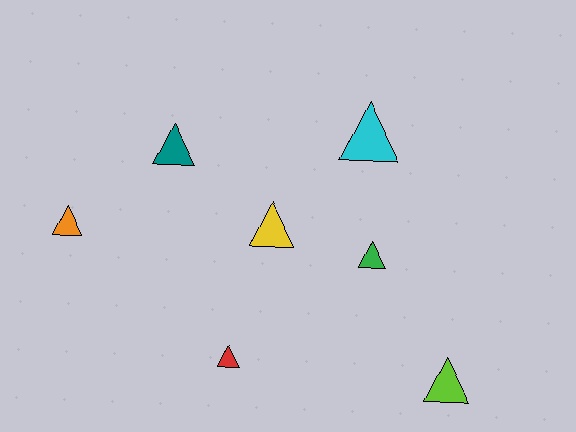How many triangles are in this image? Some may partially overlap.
There are 7 triangles.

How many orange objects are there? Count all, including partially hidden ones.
There is 1 orange object.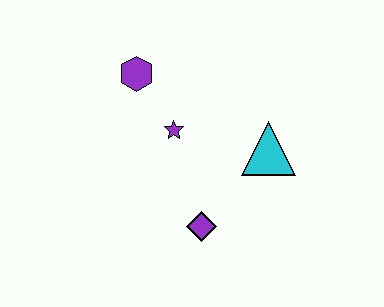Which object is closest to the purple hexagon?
The purple star is closest to the purple hexagon.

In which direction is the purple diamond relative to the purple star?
The purple diamond is below the purple star.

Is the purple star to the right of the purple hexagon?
Yes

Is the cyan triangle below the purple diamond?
No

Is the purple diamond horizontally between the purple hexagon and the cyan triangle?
Yes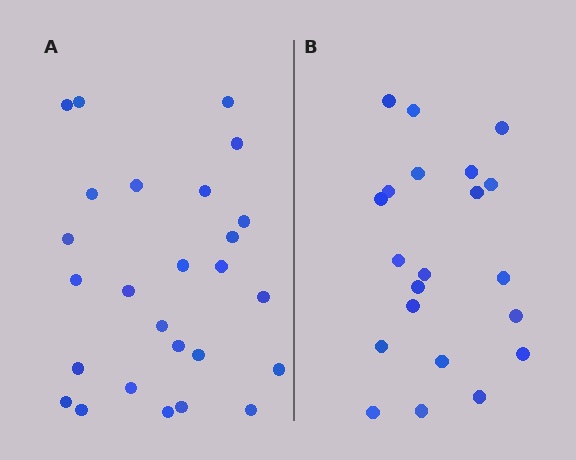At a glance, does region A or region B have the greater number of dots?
Region A (the left region) has more dots.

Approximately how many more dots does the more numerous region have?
Region A has about 5 more dots than region B.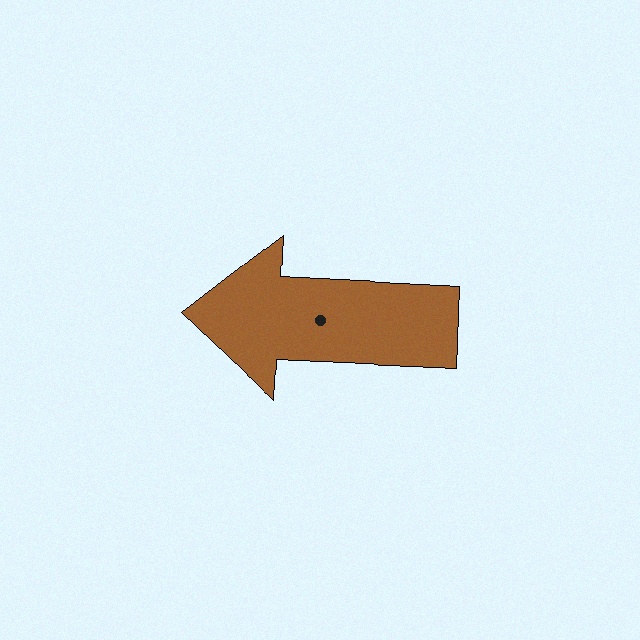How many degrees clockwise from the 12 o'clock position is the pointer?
Approximately 273 degrees.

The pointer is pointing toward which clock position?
Roughly 9 o'clock.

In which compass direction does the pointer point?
West.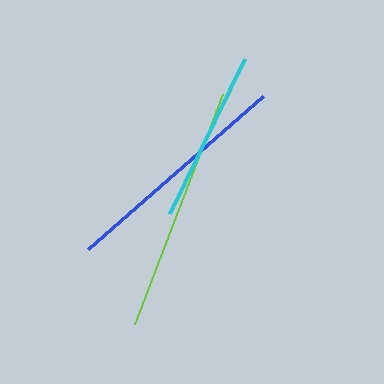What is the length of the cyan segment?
The cyan segment is approximately 172 pixels long.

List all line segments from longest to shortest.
From longest to shortest: lime, blue, cyan.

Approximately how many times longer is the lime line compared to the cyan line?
The lime line is approximately 1.4 times the length of the cyan line.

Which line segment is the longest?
The lime line is the longest at approximately 246 pixels.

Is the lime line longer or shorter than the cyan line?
The lime line is longer than the cyan line.